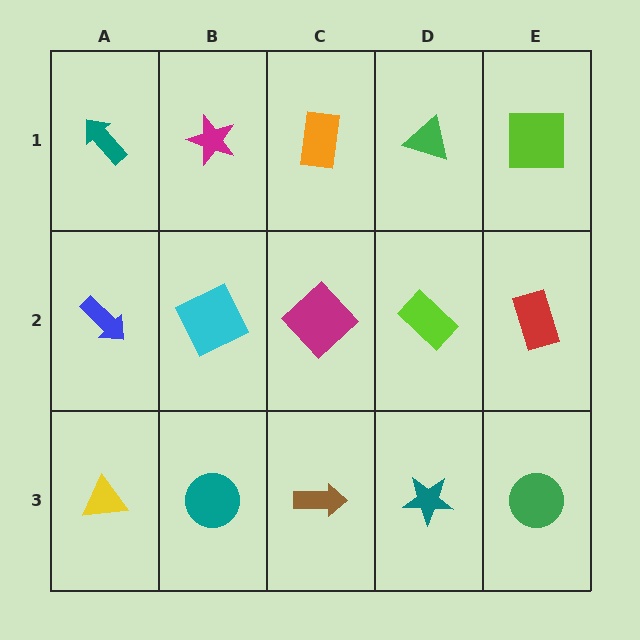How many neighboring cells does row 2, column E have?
3.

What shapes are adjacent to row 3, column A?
A blue arrow (row 2, column A), a teal circle (row 3, column B).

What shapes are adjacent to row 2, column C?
An orange rectangle (row 1, column C), a brown arrow (row 3, column C), a cyan square (row 2, column B), a lime rectangle (row 2, column D).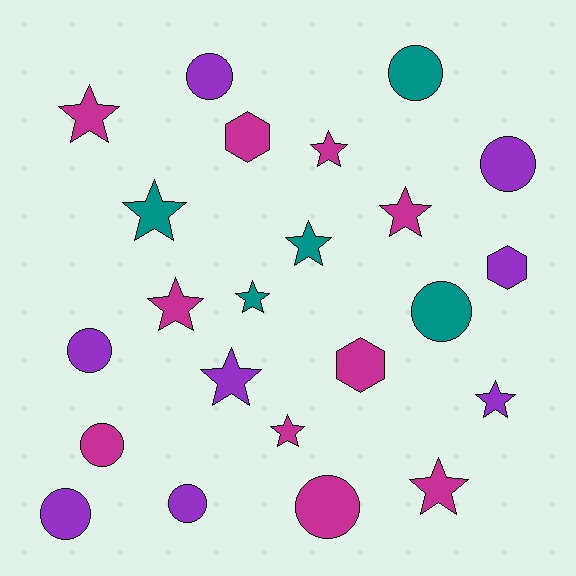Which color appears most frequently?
Magenta, with 10 objects.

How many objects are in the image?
There are 23 objects.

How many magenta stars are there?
There are 6 magenta stars.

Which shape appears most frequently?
Star, with 11 objects.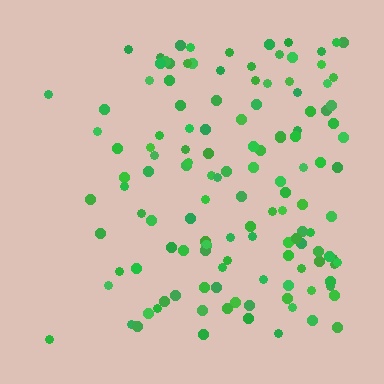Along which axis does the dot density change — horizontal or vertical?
Horizontal.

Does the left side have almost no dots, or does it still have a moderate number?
Still a moderate number, just noticeably fewer than the right.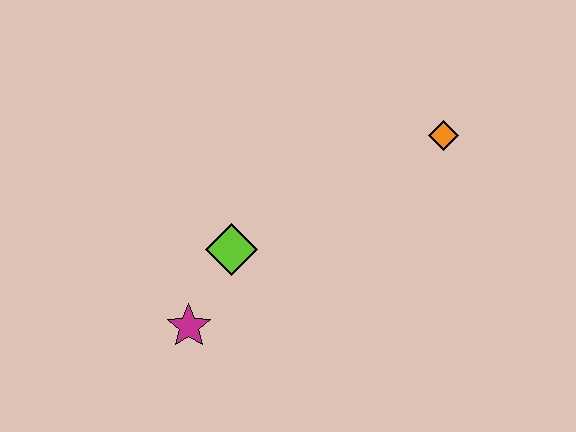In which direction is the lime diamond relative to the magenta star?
The lime diamond is above the magenta star.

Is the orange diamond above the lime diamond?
Yes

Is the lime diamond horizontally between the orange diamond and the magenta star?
Yes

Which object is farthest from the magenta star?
The orange diamond is farthest from the magenta star.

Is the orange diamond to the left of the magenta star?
No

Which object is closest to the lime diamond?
The magenta star is closest to the lime diamond.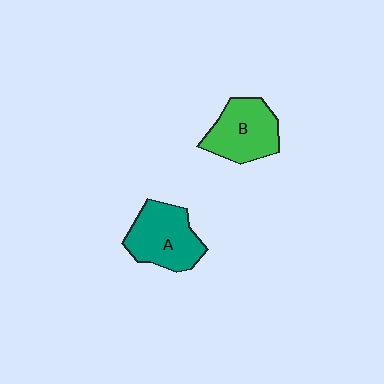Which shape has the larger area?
Shape A (teal).